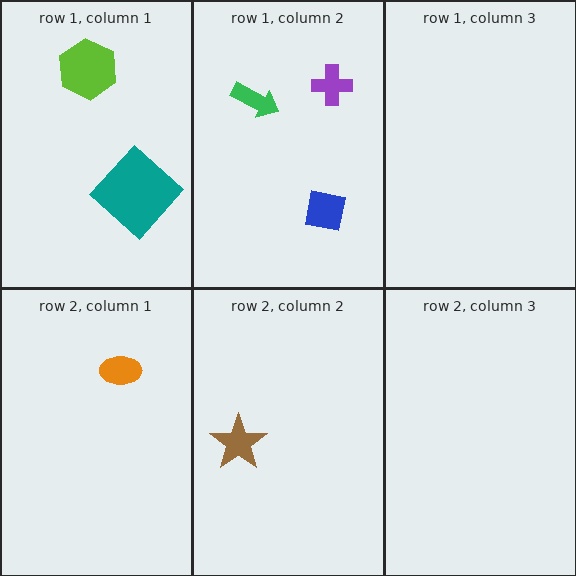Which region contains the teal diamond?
The row 1, column 1 region.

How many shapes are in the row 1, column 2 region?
3.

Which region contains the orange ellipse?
The row 2, column 1 region.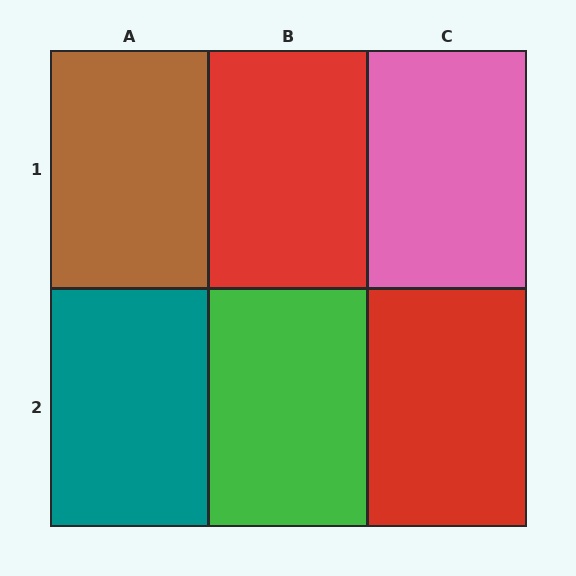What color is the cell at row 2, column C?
Red.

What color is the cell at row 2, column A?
Teal.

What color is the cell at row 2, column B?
Green.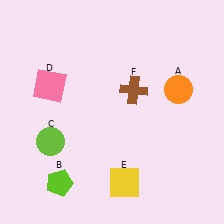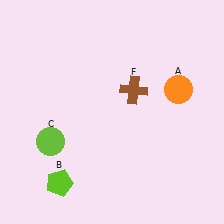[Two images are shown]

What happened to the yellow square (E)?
The yellow square (E) was removed in Image 2. It was in the bottom-right area of Image 1.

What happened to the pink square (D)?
The pink square (D) was removed in Image 2. It was in the top-left area of Image 1.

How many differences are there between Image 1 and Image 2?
There are 2 differences between the two images.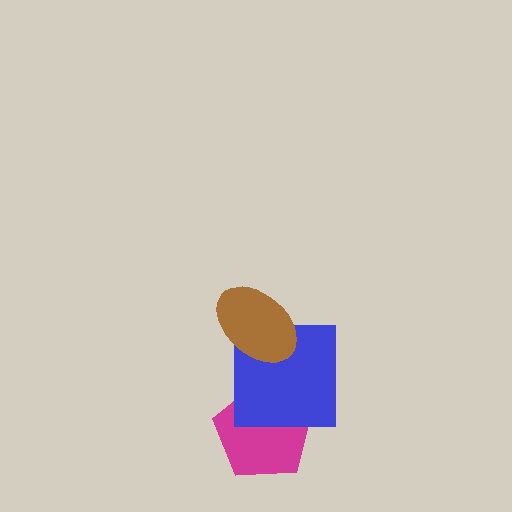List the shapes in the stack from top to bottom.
From top to bottom: the brown ellipse, the blue square, the magenta pentagon.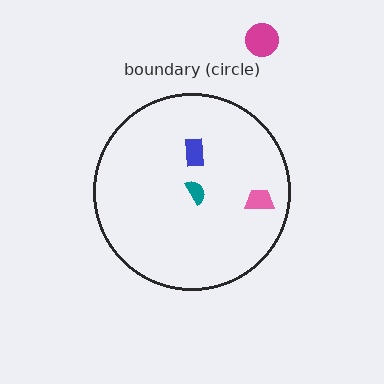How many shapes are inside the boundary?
3 inside, 1 outside.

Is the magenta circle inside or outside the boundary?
Outside.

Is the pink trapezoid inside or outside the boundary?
Inside.